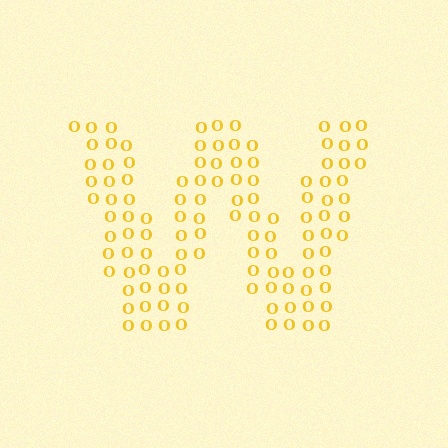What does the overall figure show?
The overall figure shows the letter W.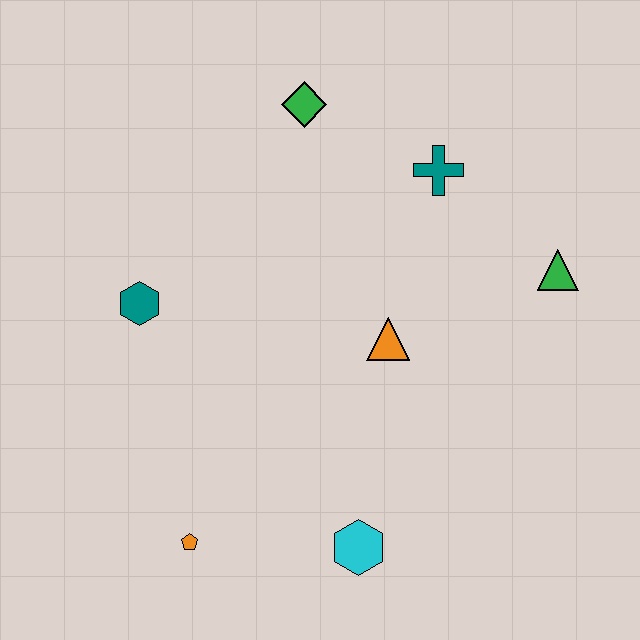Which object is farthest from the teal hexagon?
The green triangle is farthest from the teal hexagon.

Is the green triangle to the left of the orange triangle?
No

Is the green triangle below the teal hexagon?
No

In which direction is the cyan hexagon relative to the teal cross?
The cyan hexagon is below the teal cross.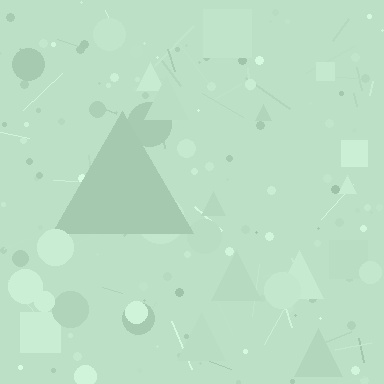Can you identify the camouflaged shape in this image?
The camouflaged shape is a triangle.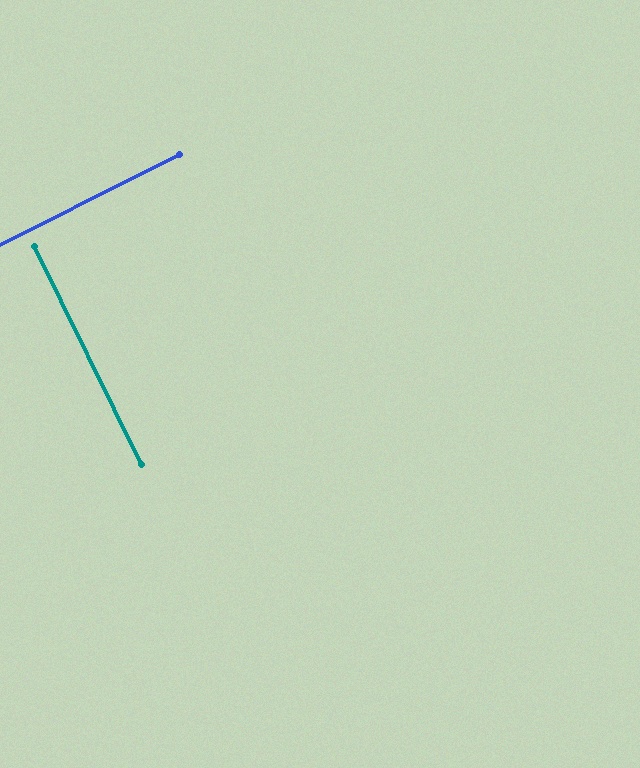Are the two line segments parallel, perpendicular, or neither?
Perpendicular — they meet at approximately 90°.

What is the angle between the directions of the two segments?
Approximately 90 degrees.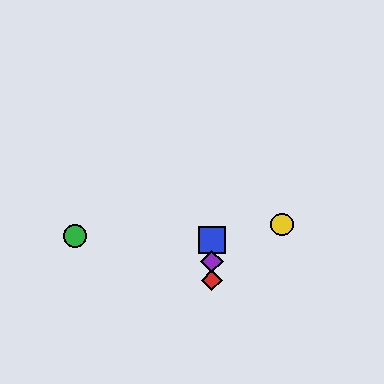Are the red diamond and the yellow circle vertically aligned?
No, the red diamond is at x≈212 and the yellow circle is at x≈282.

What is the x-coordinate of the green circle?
The green circle is at x≈75.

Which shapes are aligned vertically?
The red diamond, the blue square, the purple diamond are aligned vertically.